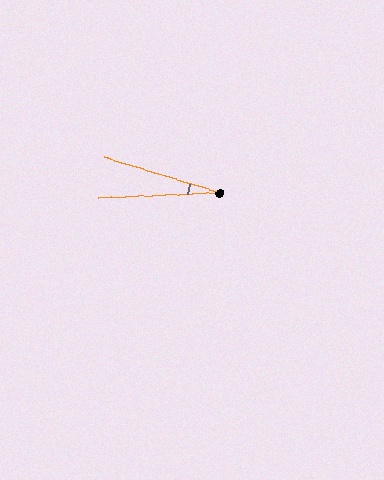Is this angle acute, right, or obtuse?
It is acute.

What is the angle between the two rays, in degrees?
Approximately 20 degrees.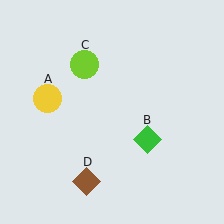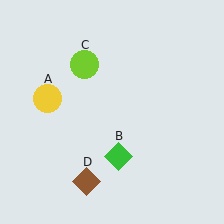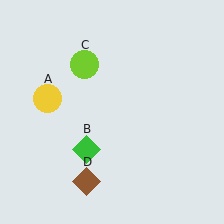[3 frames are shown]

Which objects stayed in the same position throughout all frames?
Yellow circle (object A) and lime circle (object C) and brown diamond (object D) remained stationary.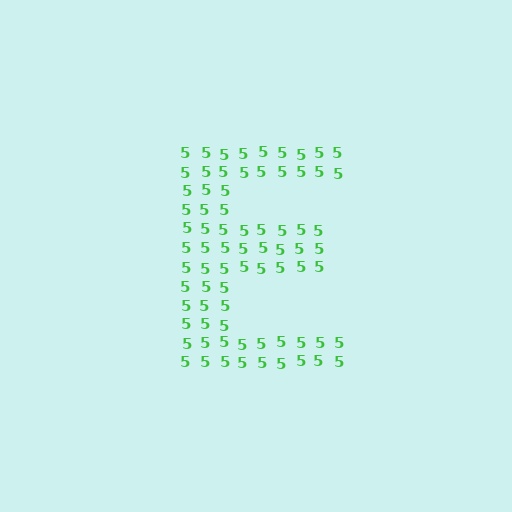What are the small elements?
The small elements are digit 5's.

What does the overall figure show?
The overall figure shows the letter E.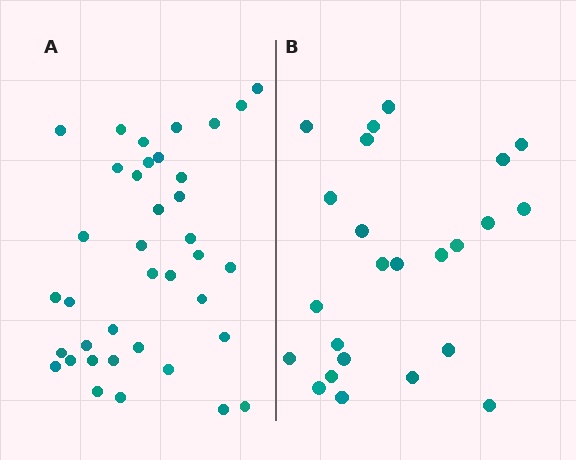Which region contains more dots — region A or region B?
Region A (the left region) has more dots.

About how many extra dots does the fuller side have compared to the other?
Region A has approximately 15 more dots than region B.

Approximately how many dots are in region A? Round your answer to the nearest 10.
About 40 dots. (The exact count is 38, which rounds to 40.)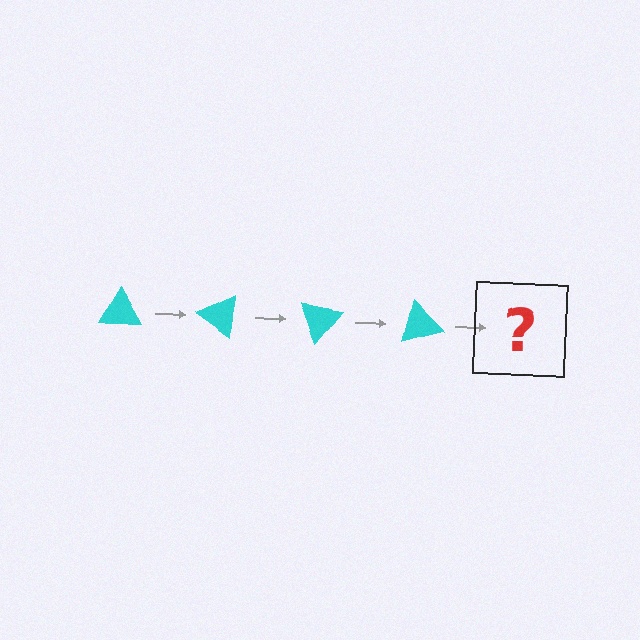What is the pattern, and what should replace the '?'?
The pattern is that the triangle rotates 35 degrees each step. The '?' should be a cyan triangle rotated 140 degrees.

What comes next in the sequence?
The next element should be a cyan triangle rotated 140 degrees.